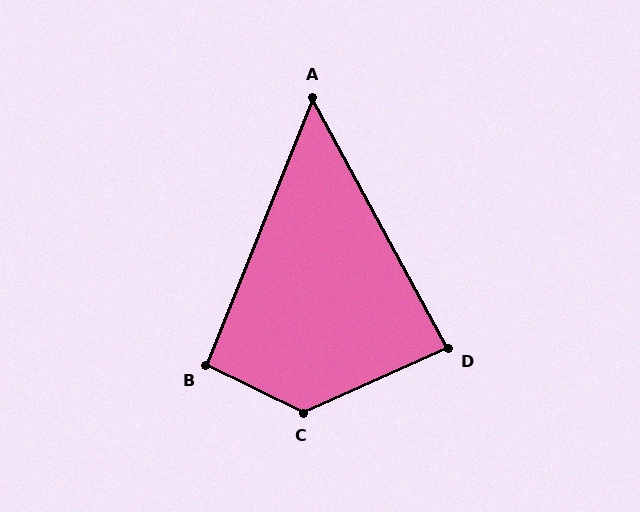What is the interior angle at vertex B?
Approximately 94 degrees (approximately right).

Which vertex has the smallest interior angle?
A, at approximately 50 degrees.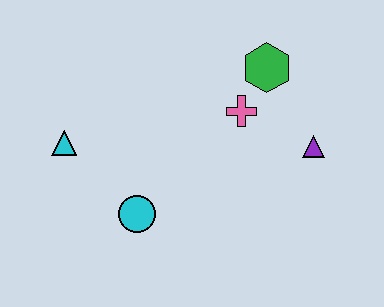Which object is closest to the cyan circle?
The cyan triangle is closest to the cyan circle.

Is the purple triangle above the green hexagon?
No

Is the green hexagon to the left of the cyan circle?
No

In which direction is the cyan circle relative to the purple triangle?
The cyan circle is to the left of the purple triangle.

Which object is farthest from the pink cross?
The cyan triangle is farthest from the pink cross.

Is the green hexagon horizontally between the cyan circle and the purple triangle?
Yes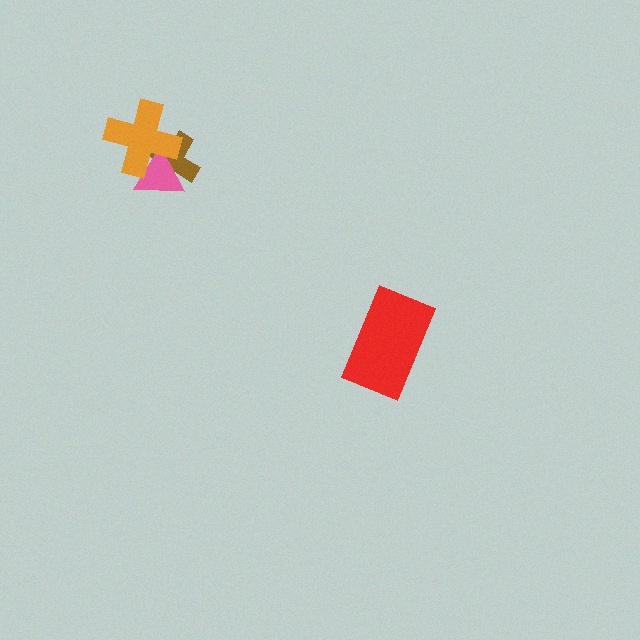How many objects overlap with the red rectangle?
0 objects overlap with the red rectangle.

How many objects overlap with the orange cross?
2 objects overlap with the orange cross.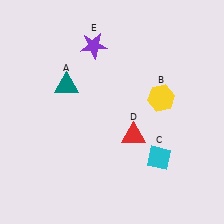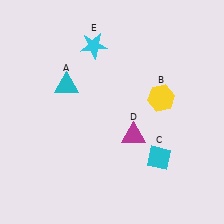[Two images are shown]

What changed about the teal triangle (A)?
In Image 1, A is teal. In Image 2, it changed to cyan.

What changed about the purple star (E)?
In Image 1, E is purple. In Image 2, it changed to cyan.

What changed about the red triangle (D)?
In Image 1, D is red. In Image 2, it changed to magenta.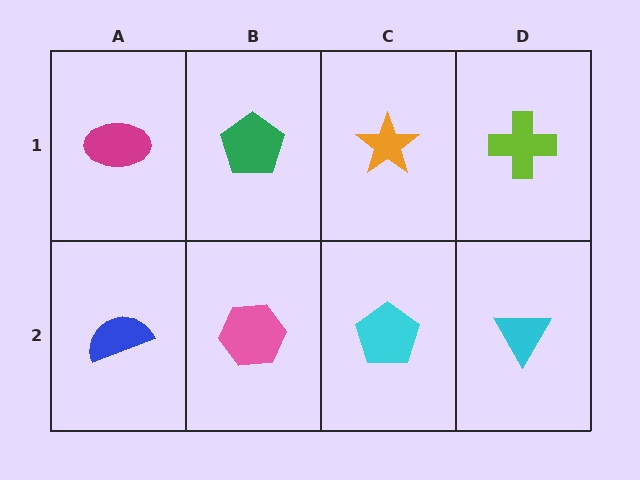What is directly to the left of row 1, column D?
An orange star.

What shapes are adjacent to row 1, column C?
A cyan pentagon (row 2, column C), a green pentagon (row 1, column B), a lime cross (row 1, column D).